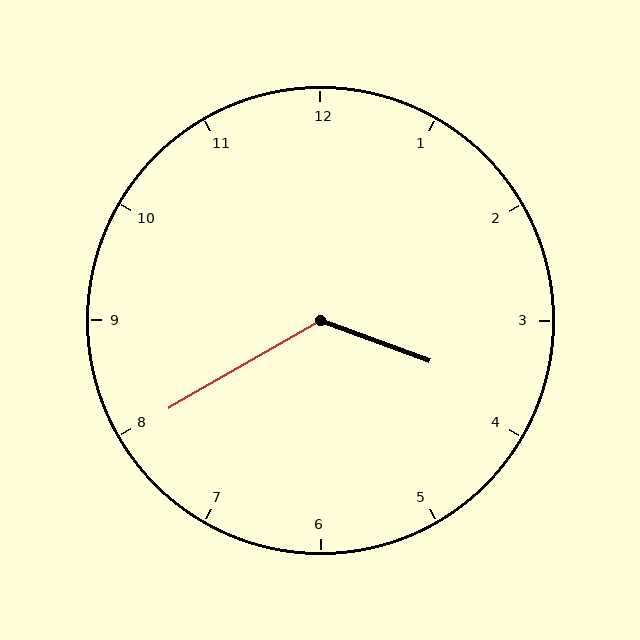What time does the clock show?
3:40.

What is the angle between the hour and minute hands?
Approximately 130 degrees.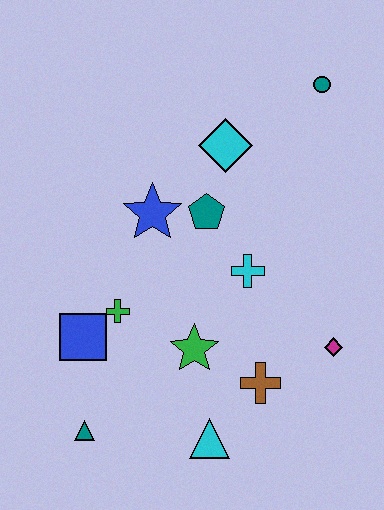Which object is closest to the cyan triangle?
The brown cross is closest to the cyan triangle.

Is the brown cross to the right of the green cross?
Yes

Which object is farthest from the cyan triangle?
The teal circle is farthest from the cyan triangle.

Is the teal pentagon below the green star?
No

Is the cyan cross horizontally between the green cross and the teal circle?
Yes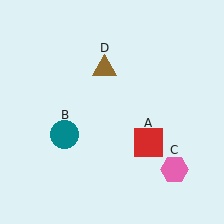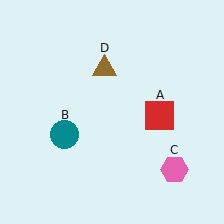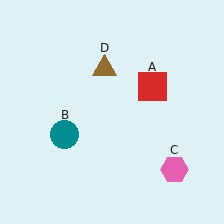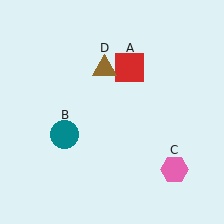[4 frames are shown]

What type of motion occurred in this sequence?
The red square (object A) rotated counterclockwise around the center of the scene.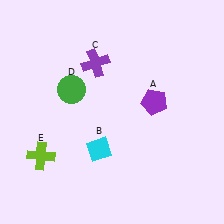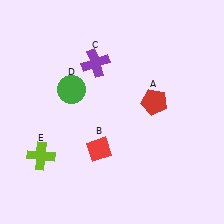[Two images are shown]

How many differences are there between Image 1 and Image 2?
There are 2 differences between the two images.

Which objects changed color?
A changed from purple to red. B changed from cyan to red.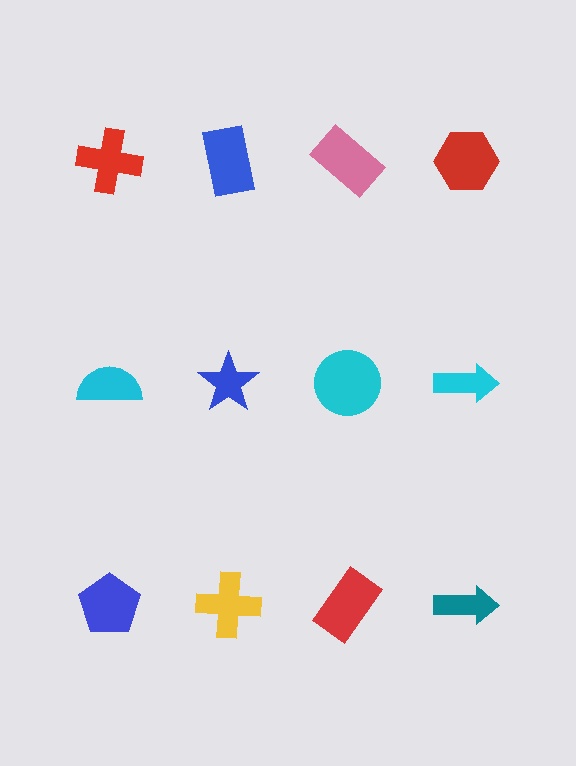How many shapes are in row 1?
4 shapes.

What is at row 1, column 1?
A red cross.